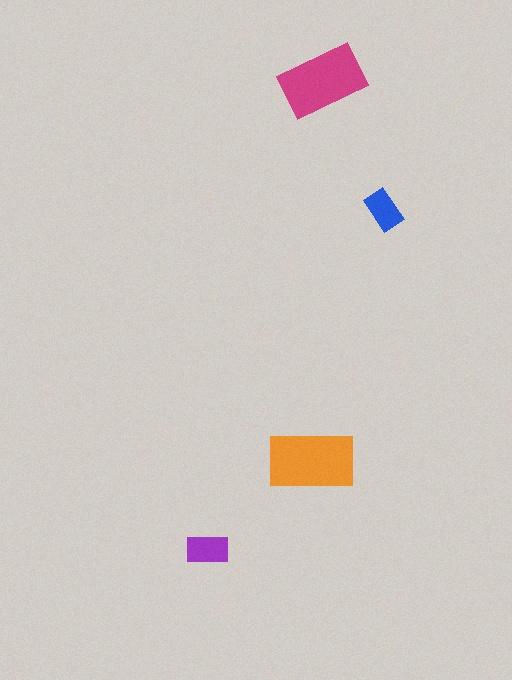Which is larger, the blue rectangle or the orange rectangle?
The orange one.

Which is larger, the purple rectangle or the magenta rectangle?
The magenta one.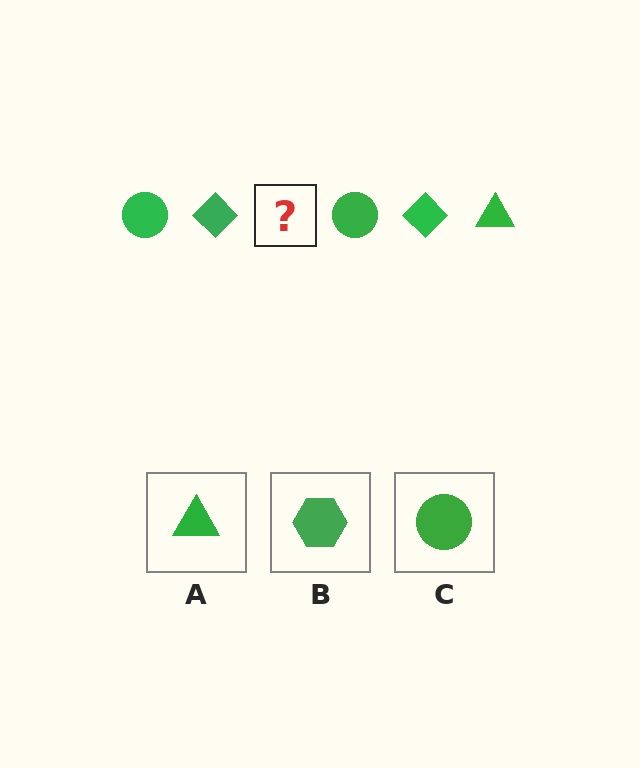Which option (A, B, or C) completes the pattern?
A.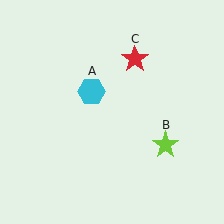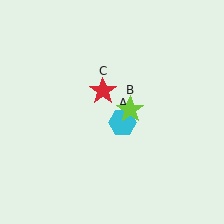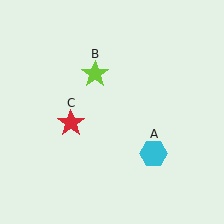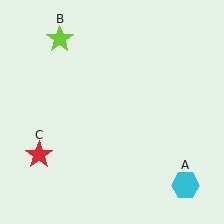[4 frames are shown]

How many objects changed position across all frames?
3 objects changed position: cyan hexagon (object A), lime star (object B), red star (object C).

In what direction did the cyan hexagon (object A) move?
The cyan hexagon (object A) moved down and to the right.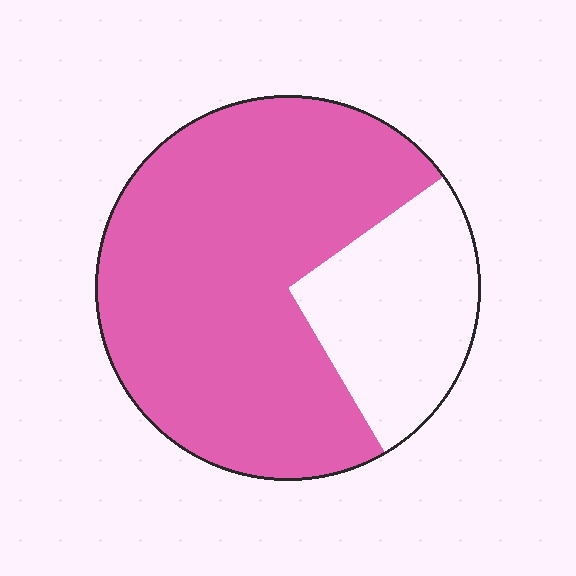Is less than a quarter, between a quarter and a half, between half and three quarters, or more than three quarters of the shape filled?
Between half and three quarters.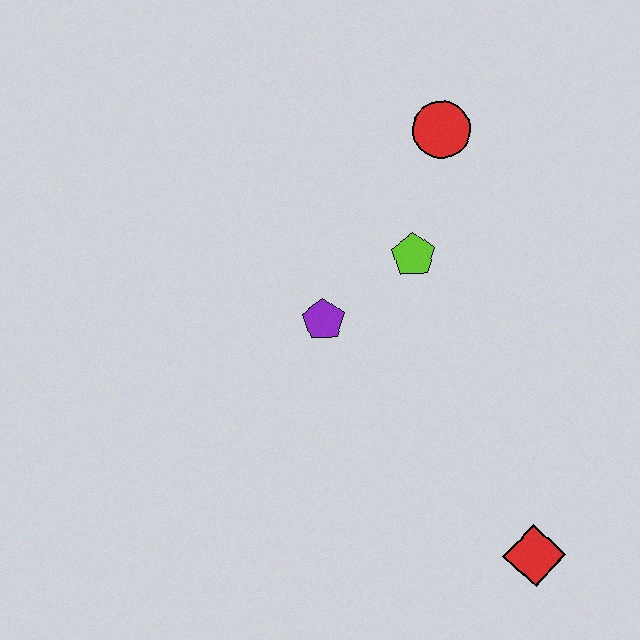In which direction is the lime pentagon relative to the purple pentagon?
The lime pentagon is to the right of the purple pentagon.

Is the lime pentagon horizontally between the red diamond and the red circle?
No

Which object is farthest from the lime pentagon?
The red diamond is farthest from the lime pentagon.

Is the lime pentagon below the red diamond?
No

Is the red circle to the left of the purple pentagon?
No